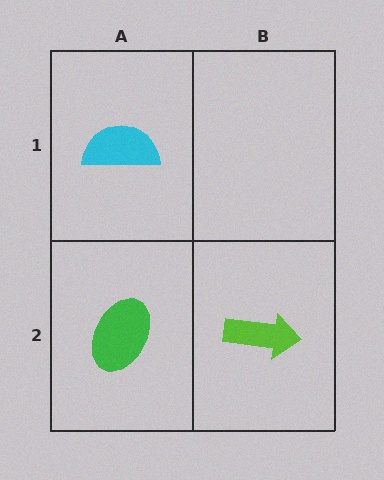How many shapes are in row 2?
2 shapes.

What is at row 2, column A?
A green ellipse.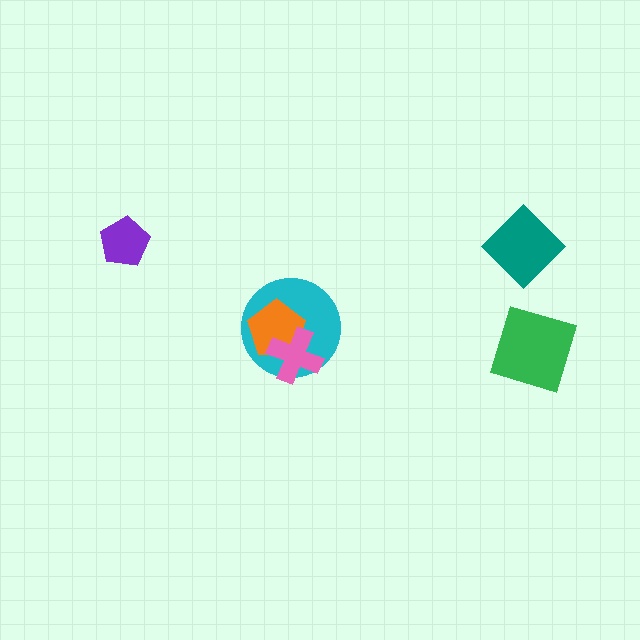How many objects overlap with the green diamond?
0 objects overlap with the green diamond.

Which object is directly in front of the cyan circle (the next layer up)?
The orange pentagon is directly in front of the cyan circle.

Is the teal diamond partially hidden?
No, no other shape covers it.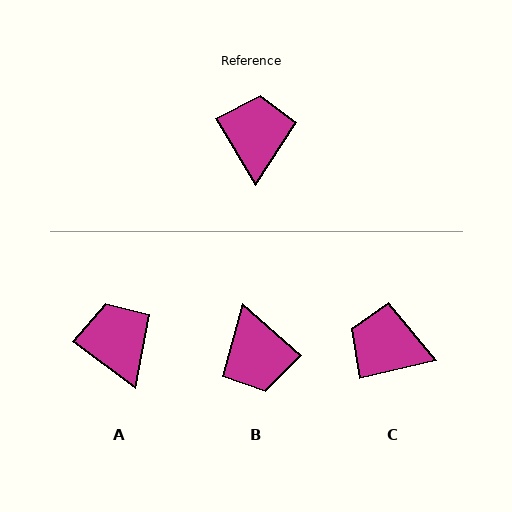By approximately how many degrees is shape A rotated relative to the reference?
Approximately 22 degrees counter-clockwise.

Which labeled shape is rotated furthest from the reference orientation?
B, about 162 degrees away.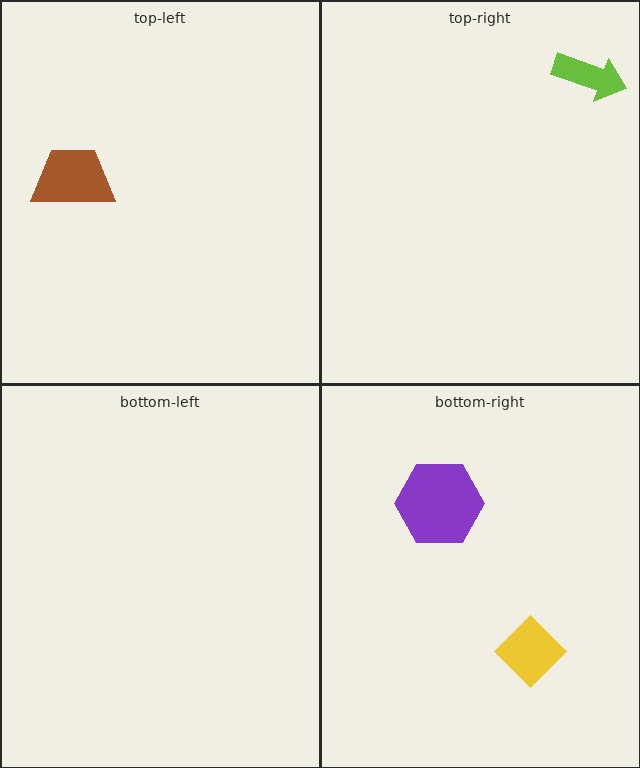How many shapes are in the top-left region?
1.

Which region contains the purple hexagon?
The bottom-right region.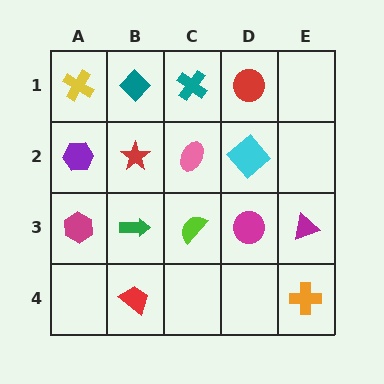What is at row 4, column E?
An orange cross.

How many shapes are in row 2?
4 shapes.